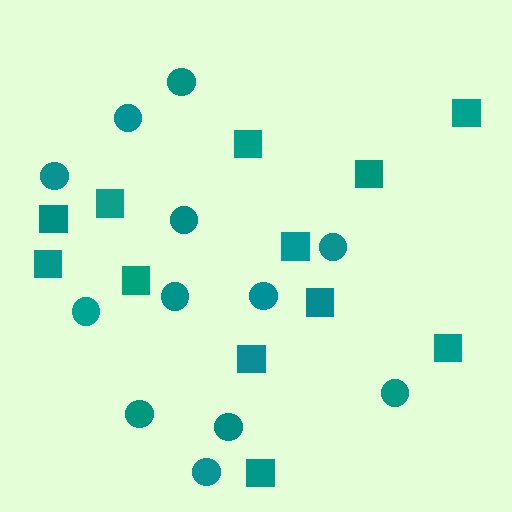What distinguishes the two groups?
There are 2 groups: one group of circles (12) and one group of squares (12).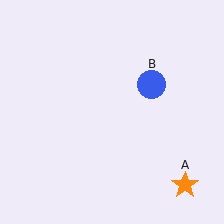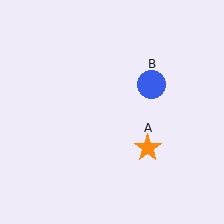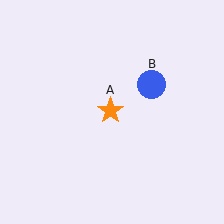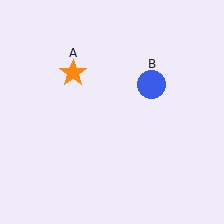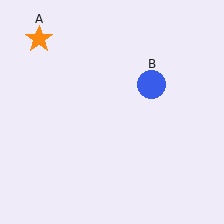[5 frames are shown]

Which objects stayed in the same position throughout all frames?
Blue circle (object B) remained stationary.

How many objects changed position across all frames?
1 object changed position: orange star (object A).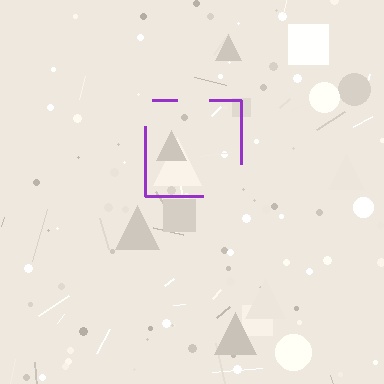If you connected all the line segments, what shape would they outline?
They would outline a square.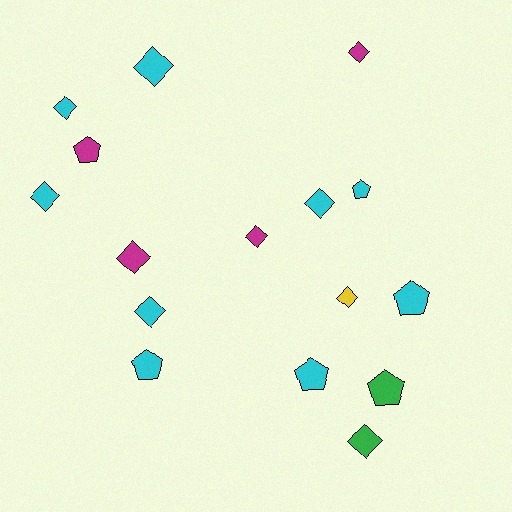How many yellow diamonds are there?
There is 1 yellow diamond.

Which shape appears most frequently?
Diamond, with 10 objects.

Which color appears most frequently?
Cyan, with 9 objects.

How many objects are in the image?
There are 16 objects.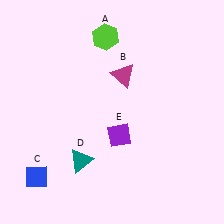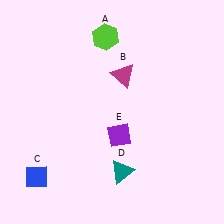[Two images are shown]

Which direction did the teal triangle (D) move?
The teal triangle (D) moved right.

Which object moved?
The teal triangle (D) moved right.